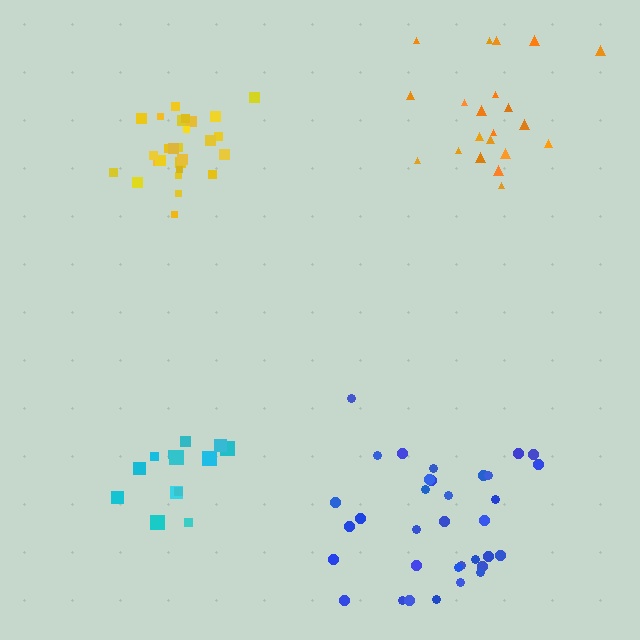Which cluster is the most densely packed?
Yellow.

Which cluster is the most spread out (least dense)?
Orange.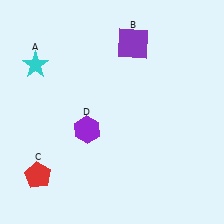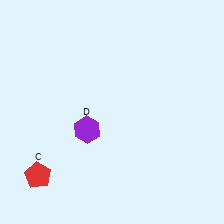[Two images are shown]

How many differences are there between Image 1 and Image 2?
There are 2 differences between the two images.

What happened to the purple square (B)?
The purple square (B) was removed in Image 2. It was in the top-right area of Image 1.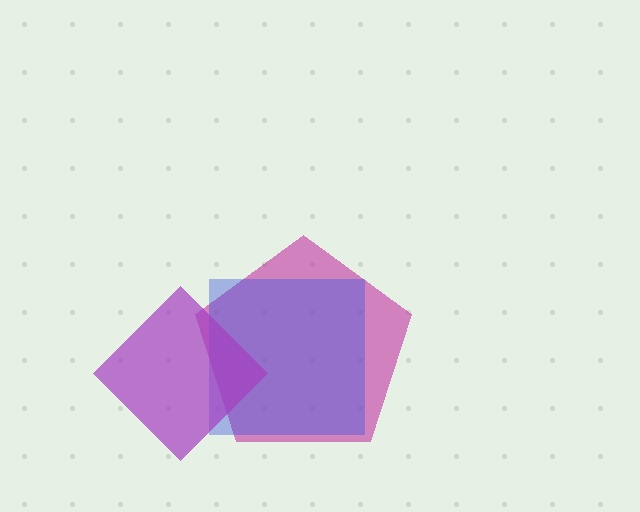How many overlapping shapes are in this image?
There are 3 overlapping shapes in the image.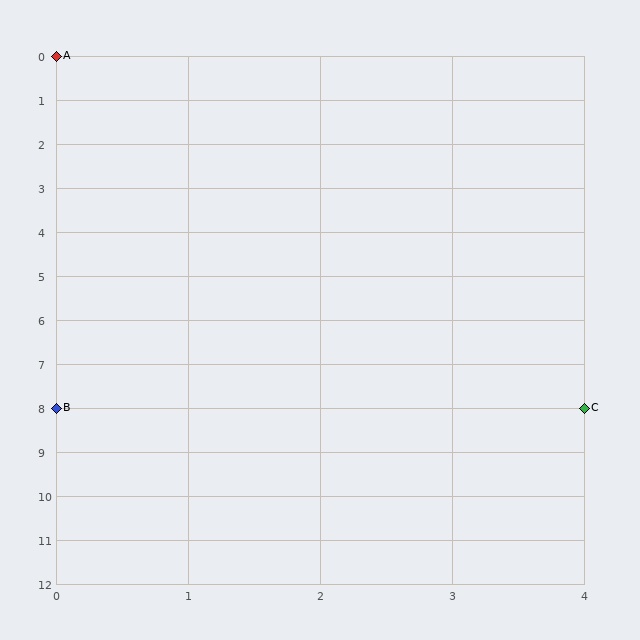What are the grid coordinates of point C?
Point C is at grid coordinates (4, 8).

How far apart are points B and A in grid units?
Points B and A are 8 rows apart.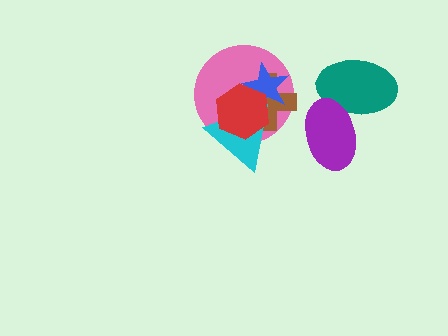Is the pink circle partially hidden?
Yes, it is partially covered by another shape.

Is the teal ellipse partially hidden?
Yes, it is partially covered by another shape.